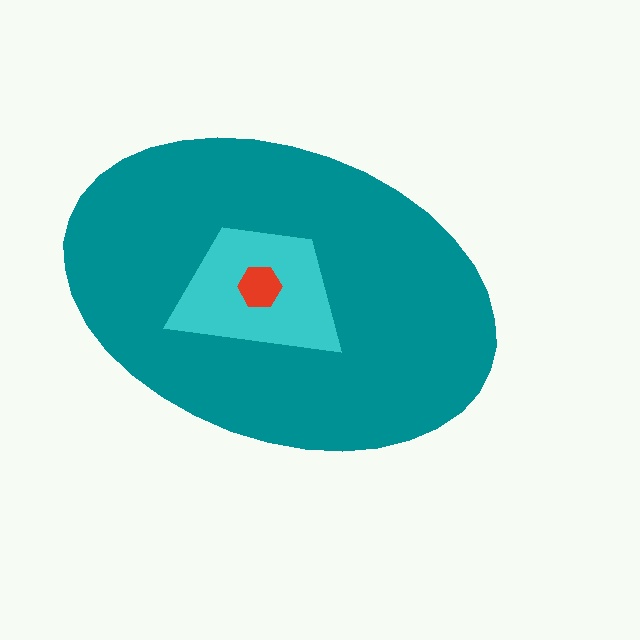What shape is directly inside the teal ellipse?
The cyan trapezoid.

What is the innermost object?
The red hexagon.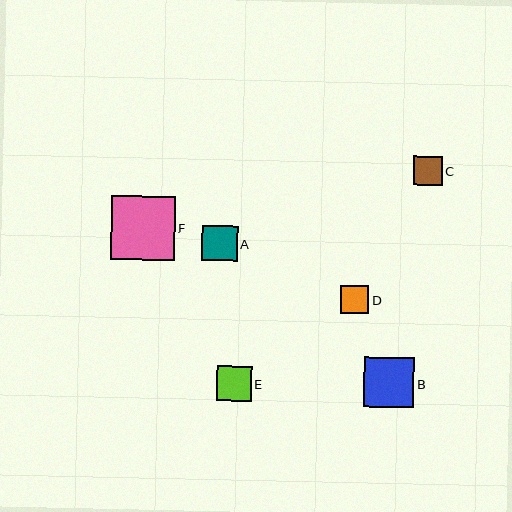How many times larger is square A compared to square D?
Square A is approximately 1.3 times the size of square D.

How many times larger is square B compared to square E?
Square B is approximately 1.4 times the size of square E.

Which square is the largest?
Square F is the largest with a size of approximately 64 pixels.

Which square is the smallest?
Square D is the smallest with a size of approximately 28 pixels.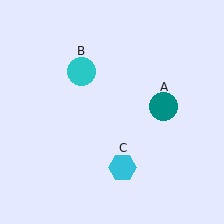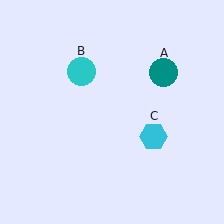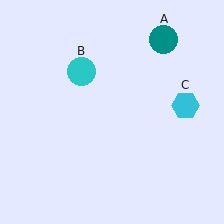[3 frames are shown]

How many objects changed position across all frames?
2 objects changed position: teal circle (object A), cyan hexagon (object C).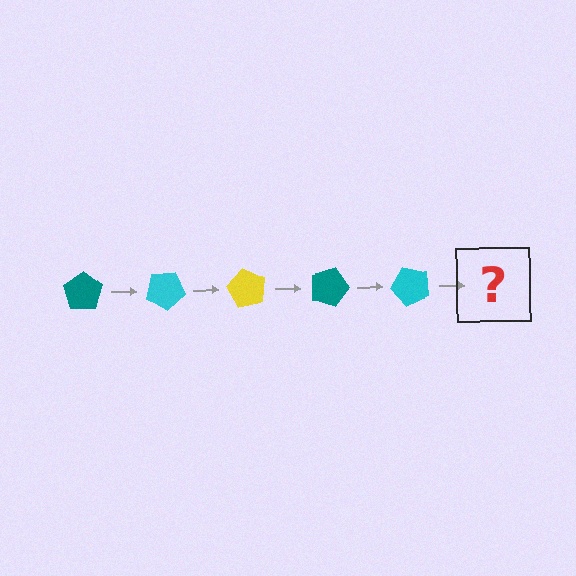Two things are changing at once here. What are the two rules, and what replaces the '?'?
The two rules are that it rotates 30 degrees each step and the color cycles through teal, cyan, and yellow. The '?' should be a yellow pentagon, rotated 150 degrees from the start.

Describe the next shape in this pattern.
It should be a yellow pentagon, rotated 150 degrees from the start.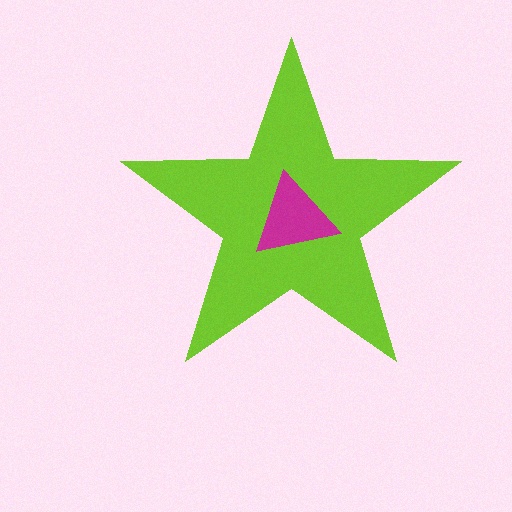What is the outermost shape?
The lime star.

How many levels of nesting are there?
2.